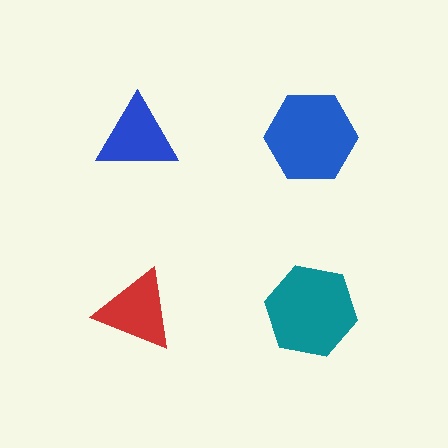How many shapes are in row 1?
2 shapes.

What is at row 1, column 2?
A blue hexagon.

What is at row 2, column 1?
A red triangle.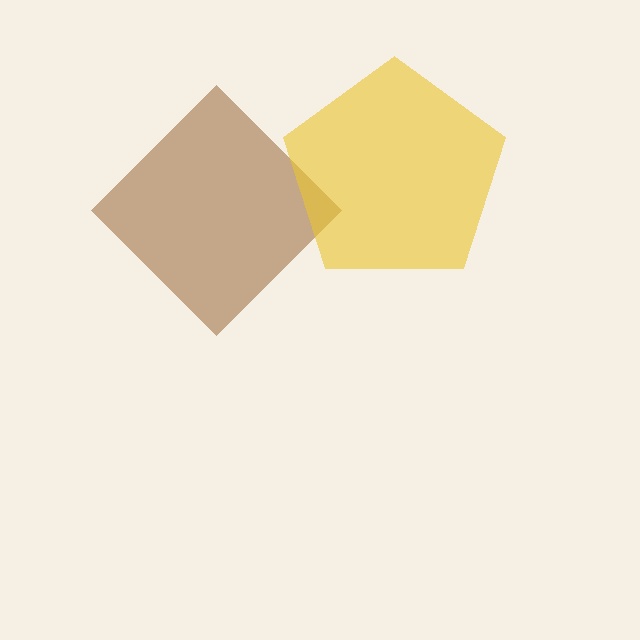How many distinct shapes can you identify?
There are 2 distinct shapes: a brown diamond, a yellow pentagon.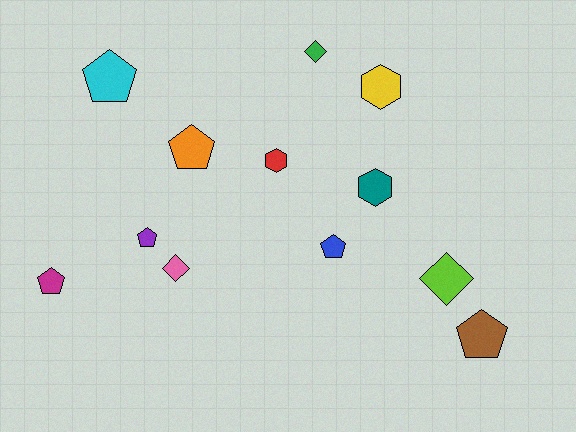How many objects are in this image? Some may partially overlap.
There are 12 objects.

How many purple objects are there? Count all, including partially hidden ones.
There is 1 purple object.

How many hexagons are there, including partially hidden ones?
There are 3 hexagons.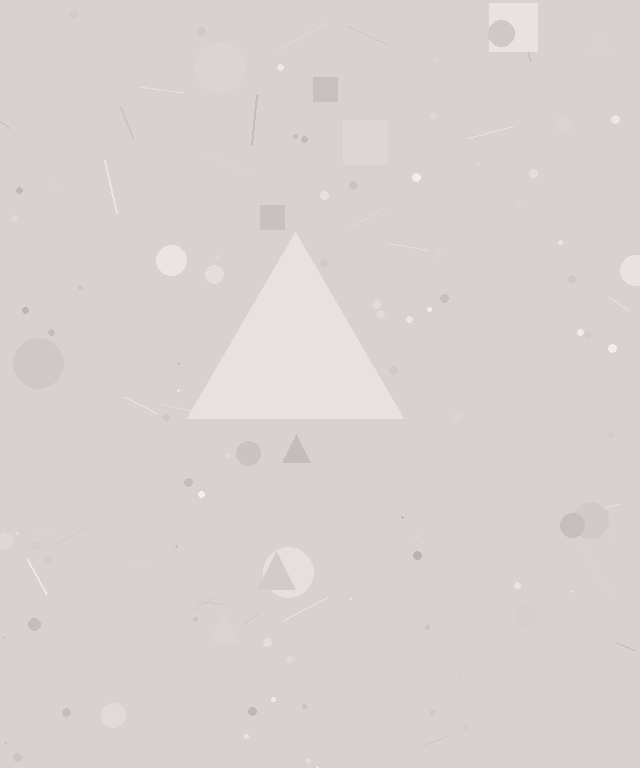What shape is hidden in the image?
A triangle is hidden in the image.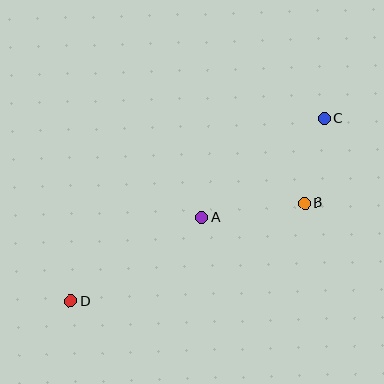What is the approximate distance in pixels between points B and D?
The distance between B and D is approximately 254 pixels.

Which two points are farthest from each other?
Points C and D are farthest from each other.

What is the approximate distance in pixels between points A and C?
The distance between A and C is approximately 158 pixels.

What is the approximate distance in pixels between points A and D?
The distance between A and D is approximately 155 pixels.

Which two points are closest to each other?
Points B and C are closest to each other.